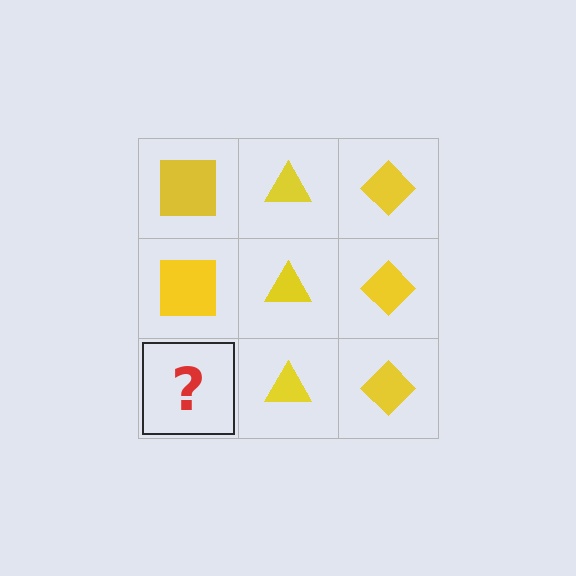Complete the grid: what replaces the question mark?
The question mark should be replaced with a yellow square.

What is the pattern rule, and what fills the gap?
The rule is that each column has a consistent shape. The gap should be filled with a yellow square.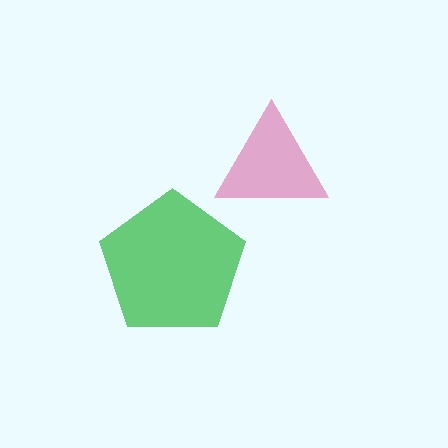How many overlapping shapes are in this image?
There are 2 overlapping shapes in the image.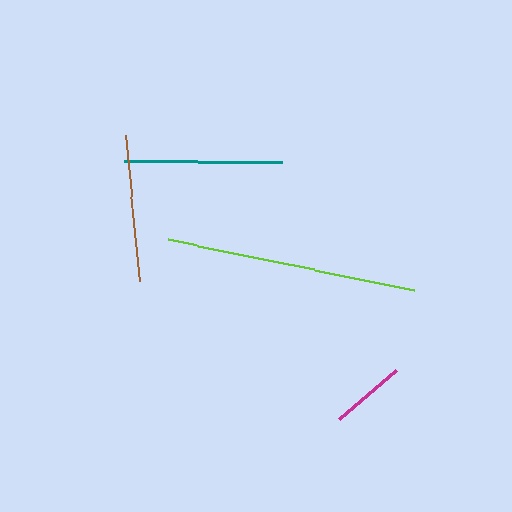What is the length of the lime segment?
The lime segment is approximately 251 pixels long.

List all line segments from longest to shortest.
From longest to shortest: lime, teal, brown, magenta.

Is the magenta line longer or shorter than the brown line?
The brown line is longer than the magenta line.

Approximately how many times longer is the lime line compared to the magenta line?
The lime line is approximately 3.4 times the length of the magenta line.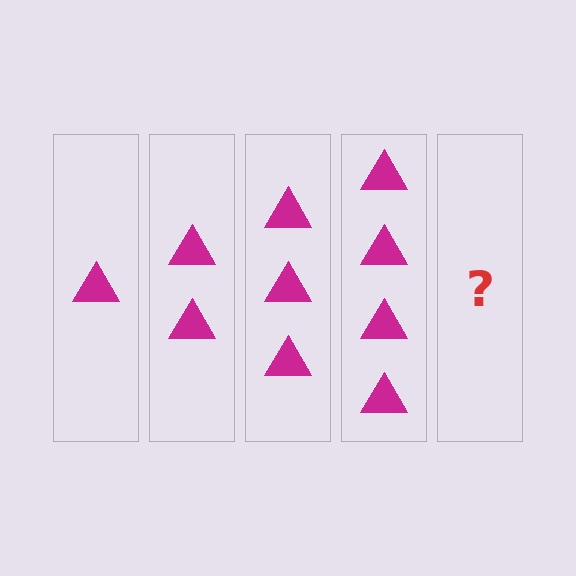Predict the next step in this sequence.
The next step is 5 triangles.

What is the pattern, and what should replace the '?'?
The pattern is that each step adds one more triangle. The '?' should be 5 triangles.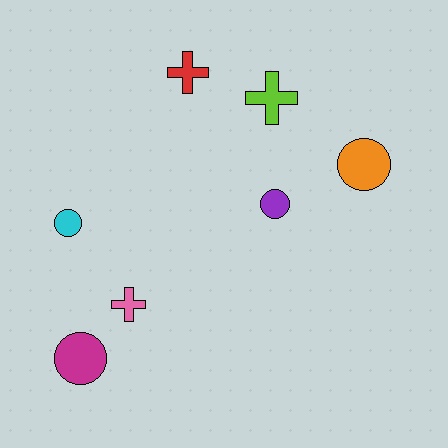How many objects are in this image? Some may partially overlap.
There are 7 objects.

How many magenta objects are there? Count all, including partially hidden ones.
There is 1 magenta object.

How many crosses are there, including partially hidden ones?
There are 3 crosses.